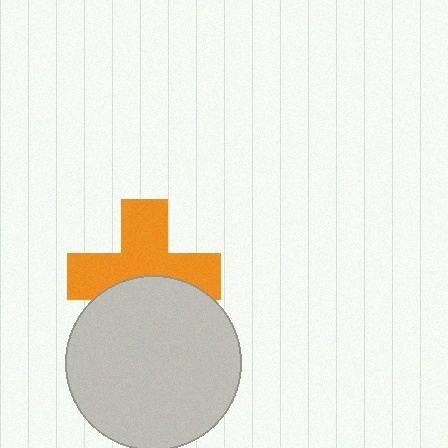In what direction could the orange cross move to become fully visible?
The orange cross could move up. That would shift it out from behind the light gray circle entirely.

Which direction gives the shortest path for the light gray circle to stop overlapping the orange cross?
Moving down gives the shortest separation.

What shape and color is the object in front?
The object in front is a light gray circle.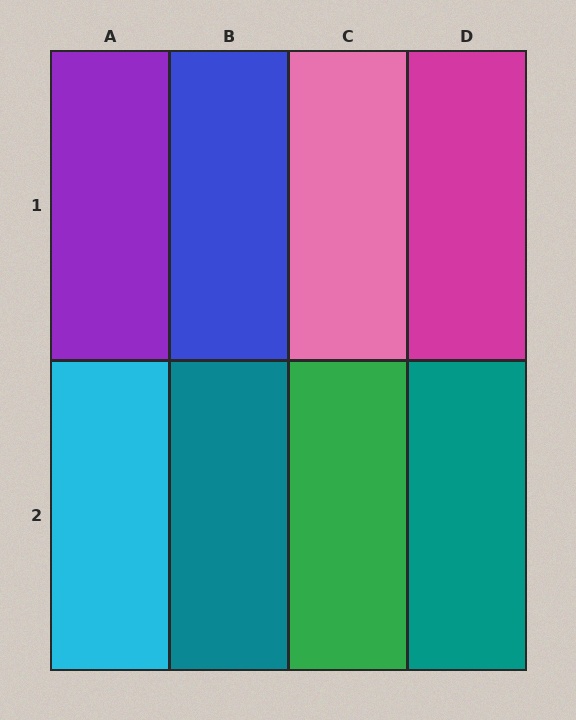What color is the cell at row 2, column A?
Cyan.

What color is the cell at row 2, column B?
Teal.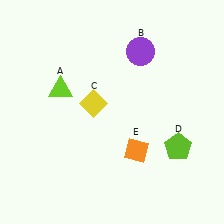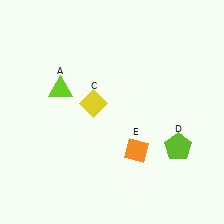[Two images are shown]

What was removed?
The purple circle (B) was removed in Image 2.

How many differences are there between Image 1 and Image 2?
There is 1 difference between the two images.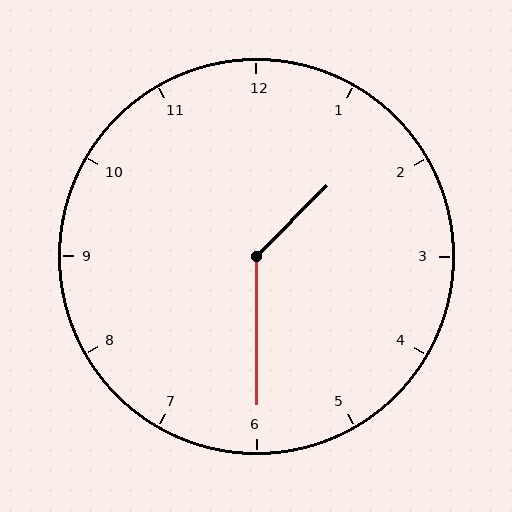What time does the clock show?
1:30.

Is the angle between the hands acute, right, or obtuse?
It is obtuse.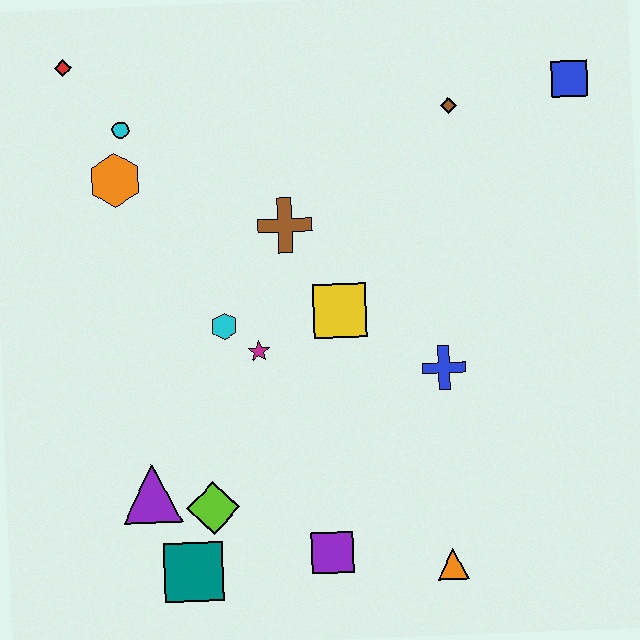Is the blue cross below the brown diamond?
Yes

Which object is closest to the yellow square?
The magenta star is closest to the yellow square.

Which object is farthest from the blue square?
The teal square is farthest from the blue square.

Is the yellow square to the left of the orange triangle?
Yes